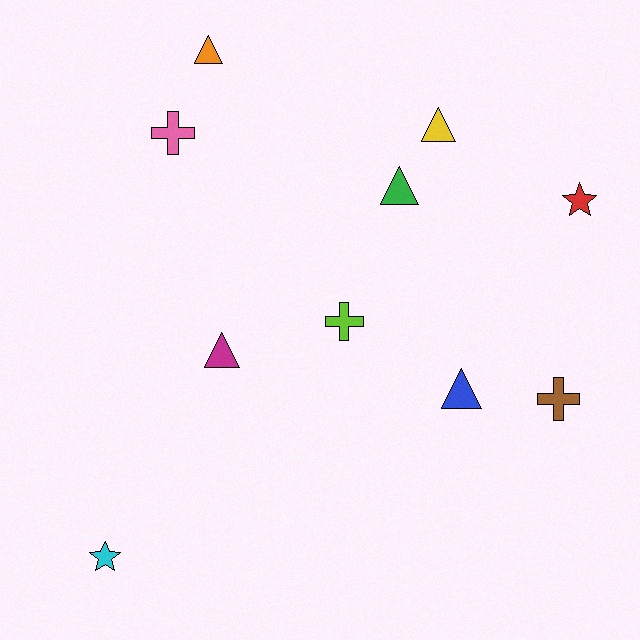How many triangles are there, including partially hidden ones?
There are 5 triangles.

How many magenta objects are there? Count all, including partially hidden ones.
There is 1 magenta object.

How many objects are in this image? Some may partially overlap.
There are 10 objects.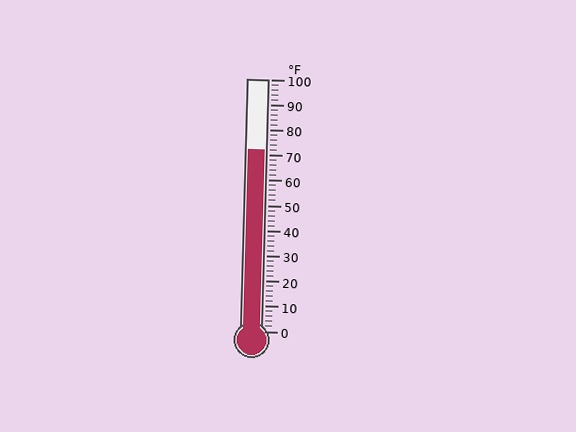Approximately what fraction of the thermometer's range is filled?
The thermometer is filled to approximately 70% of its range.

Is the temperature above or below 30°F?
The temperature is above 30°F.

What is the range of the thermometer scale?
The thermometer scale ranges from 0°F to 100°F.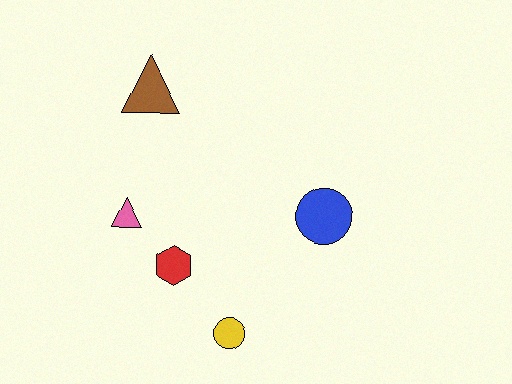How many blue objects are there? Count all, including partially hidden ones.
There is 1 blue object.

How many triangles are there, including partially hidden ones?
There are 2 triangles.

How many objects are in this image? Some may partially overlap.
There are 5 objects.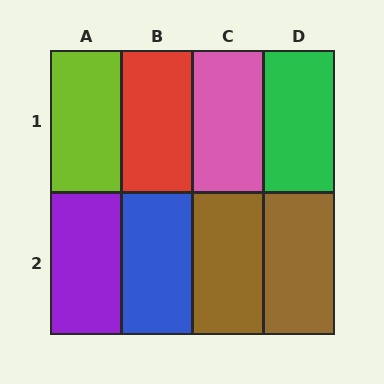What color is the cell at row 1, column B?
Red.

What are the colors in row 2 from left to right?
Purple, blue, brown, brown.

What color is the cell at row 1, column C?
Pink.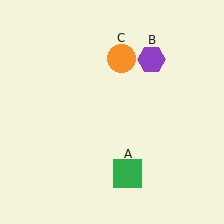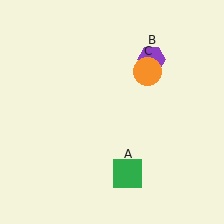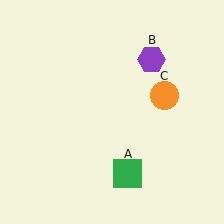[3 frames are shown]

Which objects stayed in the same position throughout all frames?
Green square (object A) and purple hexagon (object B) remained stationary.